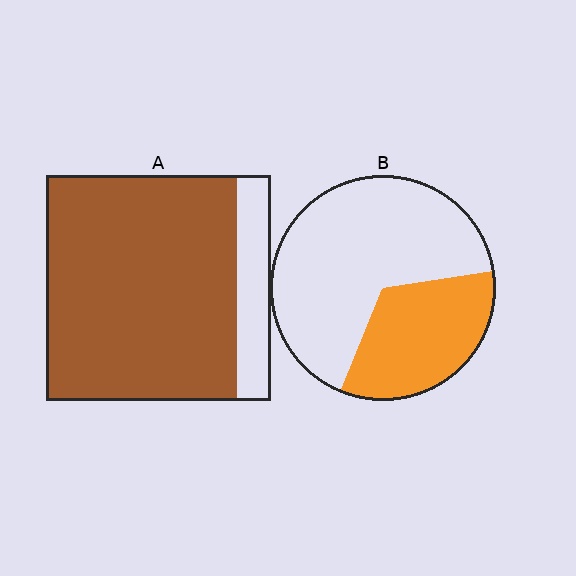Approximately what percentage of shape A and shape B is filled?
A is approximately 85% and B is approximately 35%.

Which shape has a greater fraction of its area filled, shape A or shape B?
Shape A.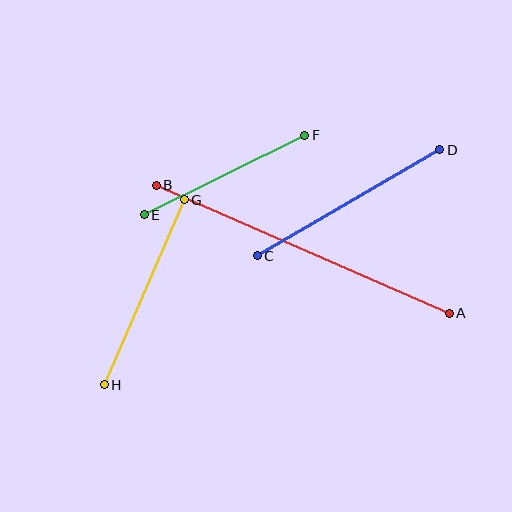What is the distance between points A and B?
The distance is approximately 320 pixels.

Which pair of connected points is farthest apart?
Points A and B are farthest apart.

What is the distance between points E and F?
The distance is approximately 179 pixels.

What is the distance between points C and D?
The distance is approximately 211 pixels.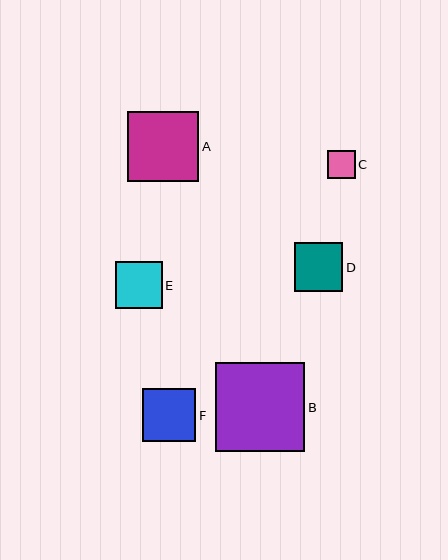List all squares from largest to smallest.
From largest to smallest: B, A, F, D, E, C.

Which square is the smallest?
Square C is the smallest with a size of approximately 27 pixels.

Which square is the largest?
Square B is the largest with a size of approximately 89 pixels.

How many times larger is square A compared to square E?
Square A is approximately 1.5 times the size of square E.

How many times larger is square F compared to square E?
Square F is approximately 1.1 times the size of square E.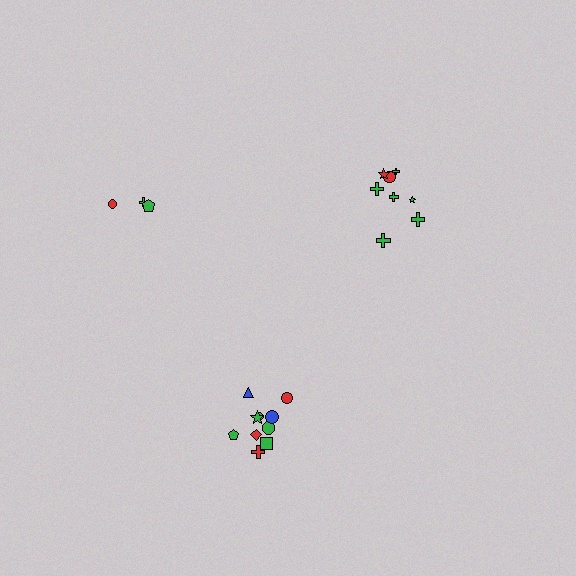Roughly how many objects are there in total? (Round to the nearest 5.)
Roughly 20 objects in total.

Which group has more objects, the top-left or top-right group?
The top-right group.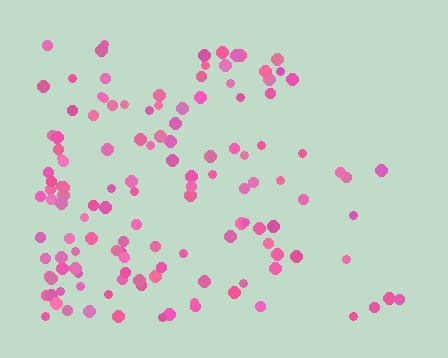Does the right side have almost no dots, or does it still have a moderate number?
Still a moderate number, just noticeably fewer than the left.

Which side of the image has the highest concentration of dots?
The left.